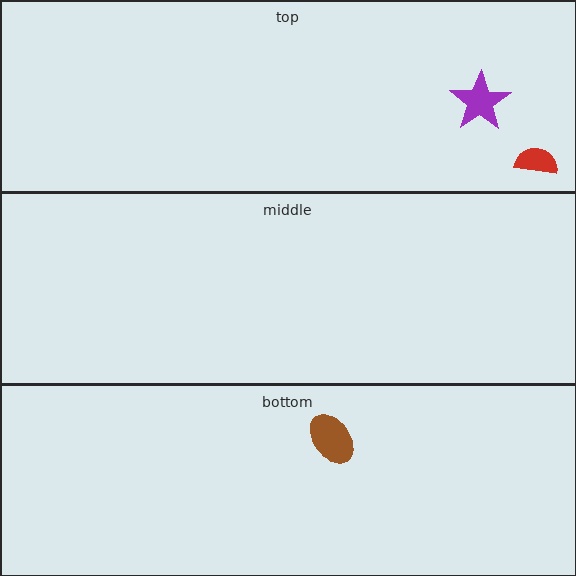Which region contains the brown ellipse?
The bottom region.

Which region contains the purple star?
The top region.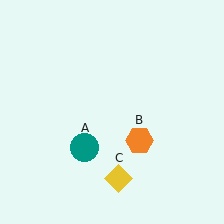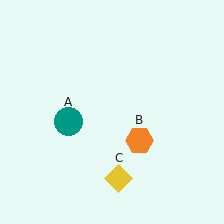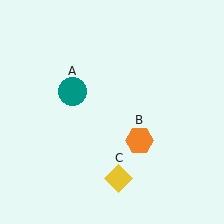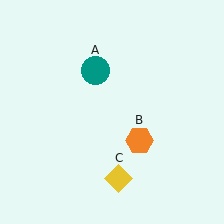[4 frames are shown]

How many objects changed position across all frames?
1 object changed position: teal circle (object A).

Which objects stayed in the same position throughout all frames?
Orange hexagon (object B) and yellow diamond (object C) remained stationary.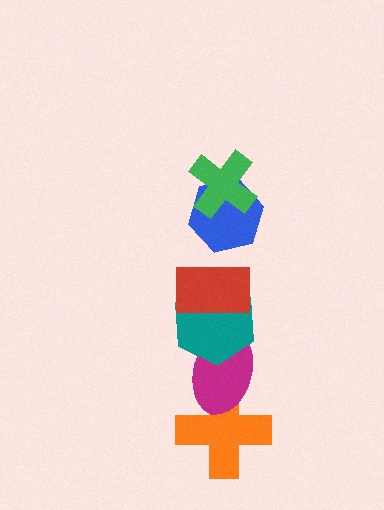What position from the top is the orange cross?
The orange cross is 6th from the top.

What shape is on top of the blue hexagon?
The green cross is on top of the blue hexagon.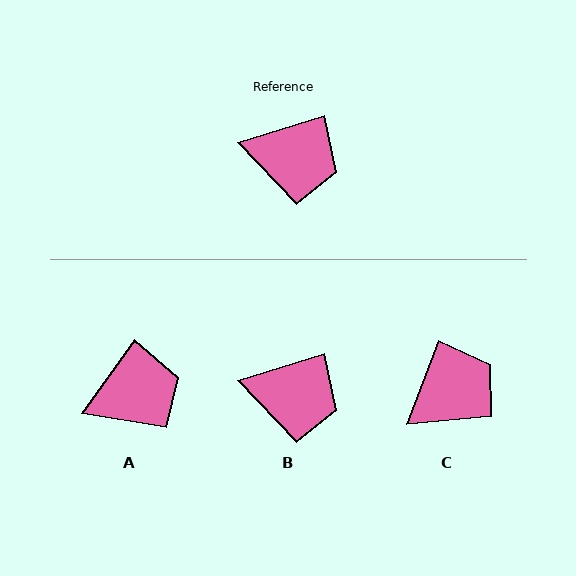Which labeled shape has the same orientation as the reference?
B.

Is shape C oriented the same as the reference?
No, it is off by about 52 degrees.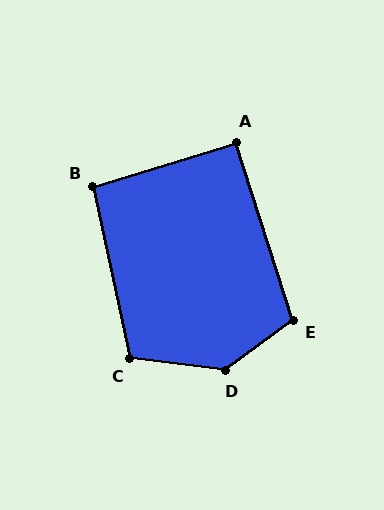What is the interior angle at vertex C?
Approximately 110 degrees (obtuse).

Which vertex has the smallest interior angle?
A, at approximately 91 degrees.